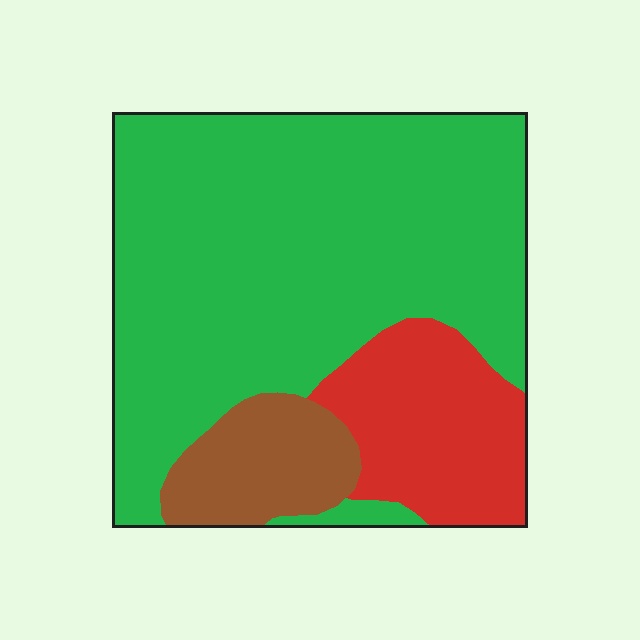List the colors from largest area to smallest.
From largest to smallest: green, red, brown.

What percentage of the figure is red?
Red covers roughly 20% of the figure.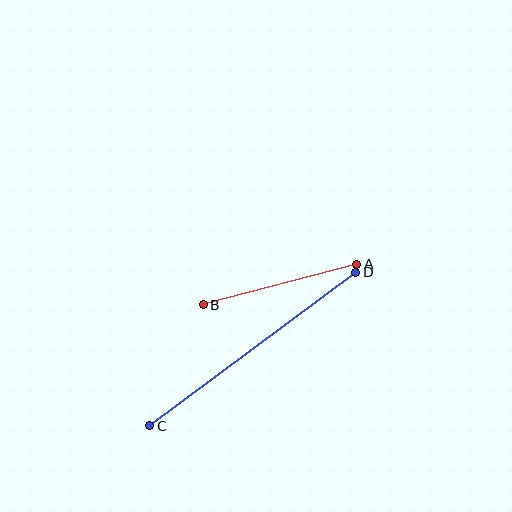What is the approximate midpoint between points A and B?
The midpoint is at approximately (280, 285) pixels.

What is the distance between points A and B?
The distance is approximately 159 pixels.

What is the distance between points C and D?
The distance is approximately 257 pixels.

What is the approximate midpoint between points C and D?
The midpoint is at approximately (252, 349) pixels.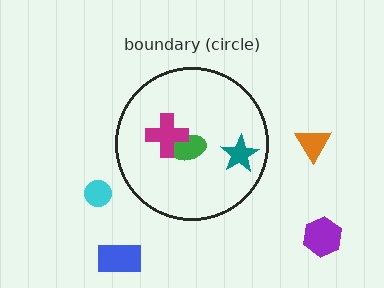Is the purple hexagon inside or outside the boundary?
Outside.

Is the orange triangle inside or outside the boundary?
Outside.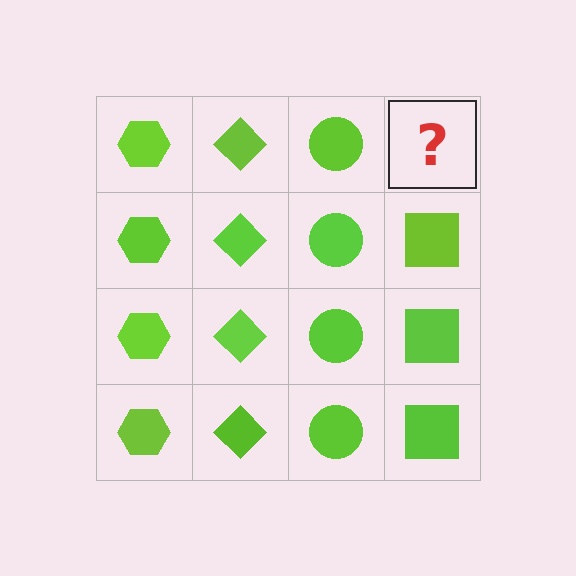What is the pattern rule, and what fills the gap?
The rule is that each column has a consistent shape. The gap should be filled with a lime square.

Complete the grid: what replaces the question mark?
The question mark should be replaced with a lime square.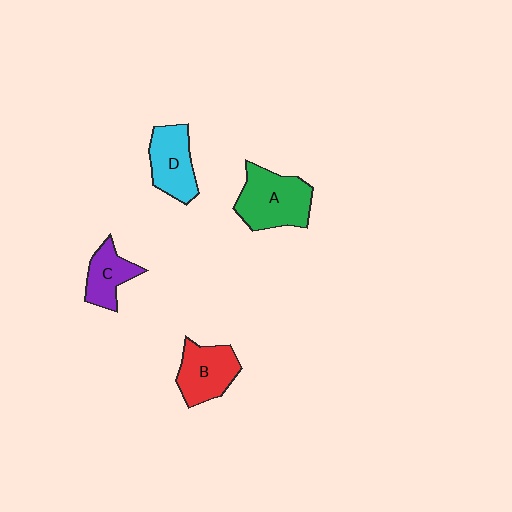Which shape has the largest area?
Shape A (green).